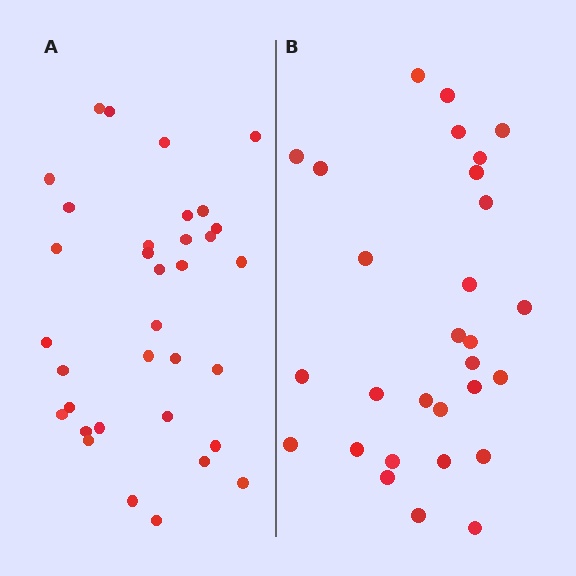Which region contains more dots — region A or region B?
Region A (the left region) has more dots.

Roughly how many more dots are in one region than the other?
Region A has about 5 more dots than region B.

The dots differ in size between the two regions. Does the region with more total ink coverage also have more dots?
No. Region B has more total ink coverage because its dots are larger, but region A actually contains more individual dots. Total area can be misleading — the number of items is what matters here.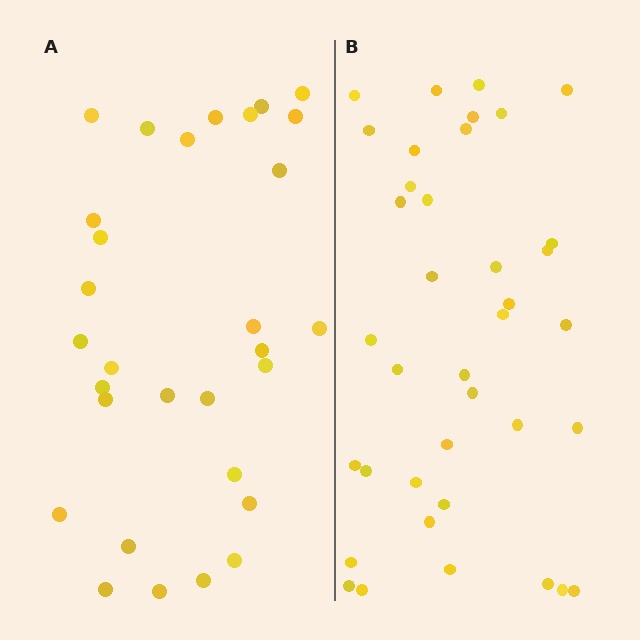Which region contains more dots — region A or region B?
Region B (the right region) has more dots.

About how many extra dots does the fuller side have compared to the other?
Region B has roughly 8 or so more dots than region A.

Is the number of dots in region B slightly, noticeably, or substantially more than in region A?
Region B has noticeably more, but not dramatically so. The ratio is roughly 1.3 to 1.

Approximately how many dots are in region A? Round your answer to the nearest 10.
About 30 dots.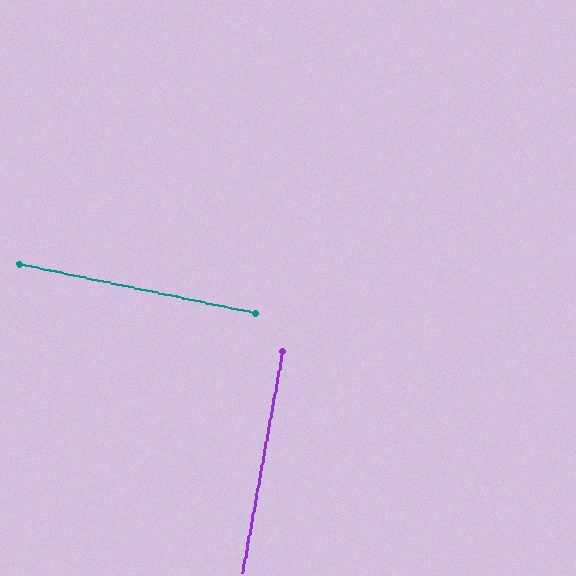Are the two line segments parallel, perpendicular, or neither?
Perpendicular — they meet at approximately 89°.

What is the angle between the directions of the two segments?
Approximately 89 degrees.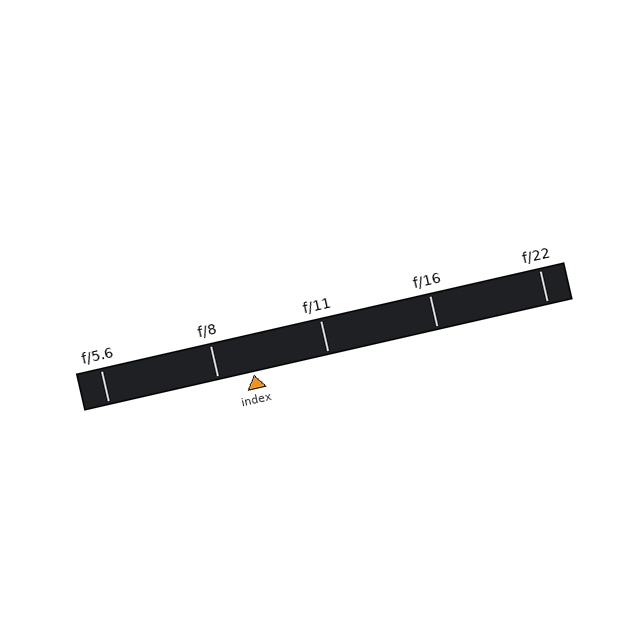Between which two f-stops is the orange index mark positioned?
The index mark is between f/8 and f/11.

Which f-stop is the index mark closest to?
The index mark is closest to f/8.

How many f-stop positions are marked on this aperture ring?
There are 5 f-stop positions marked.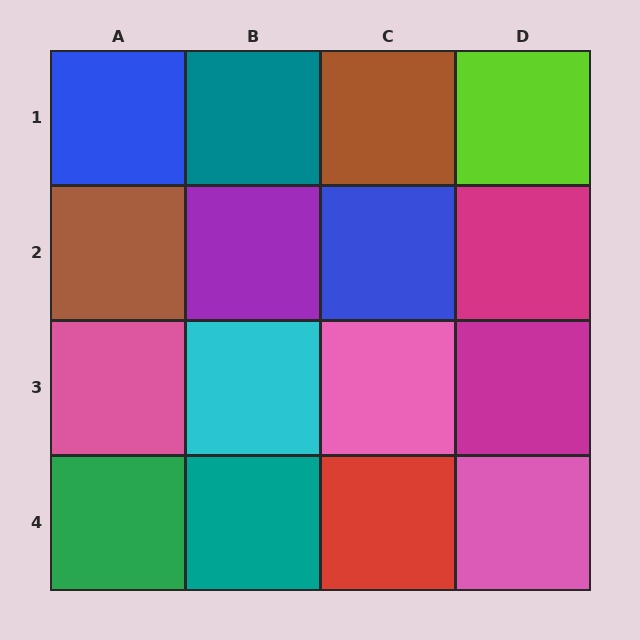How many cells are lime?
1 cell is lime.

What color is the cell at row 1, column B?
Teal.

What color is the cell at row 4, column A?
Green.